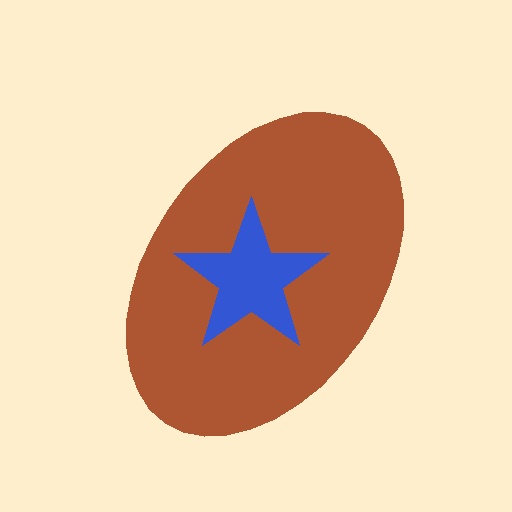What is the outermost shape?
The brown ellipse.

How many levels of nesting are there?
2.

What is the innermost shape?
The blue star.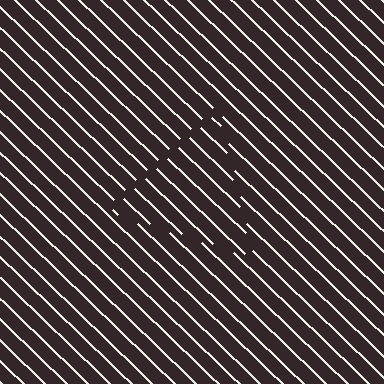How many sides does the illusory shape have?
3 sides — the line-ends trace a triangle.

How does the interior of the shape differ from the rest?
The interior of the shape contains the same grating, shifted by half a period — the contour is defined by the phase discontinuity where line-ends from the inner and outer gratings abut.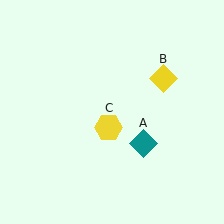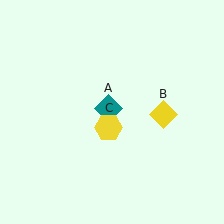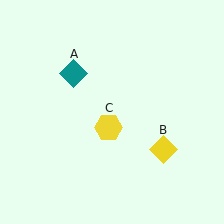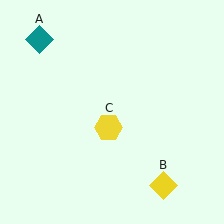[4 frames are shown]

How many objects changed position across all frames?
2 objects changed position: teal diamond (object A), yellow diamond (object B).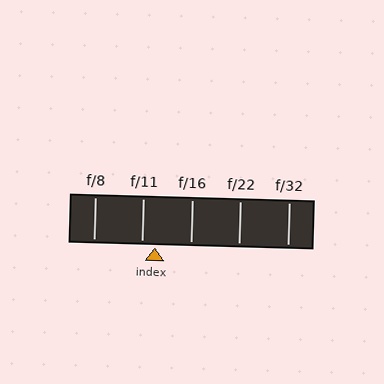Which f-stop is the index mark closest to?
The index mark is closest to f/11.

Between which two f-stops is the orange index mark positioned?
The index mark is between f/11 and f/16.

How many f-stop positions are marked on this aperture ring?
There are 5 f-stop positions marked.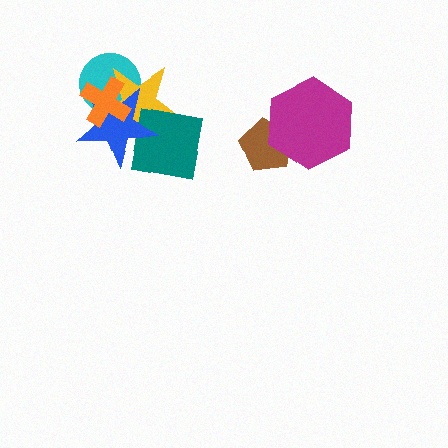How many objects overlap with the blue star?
4 objects overlap with the blue star.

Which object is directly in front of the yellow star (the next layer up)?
The teal square is directly in front of the yellow star.